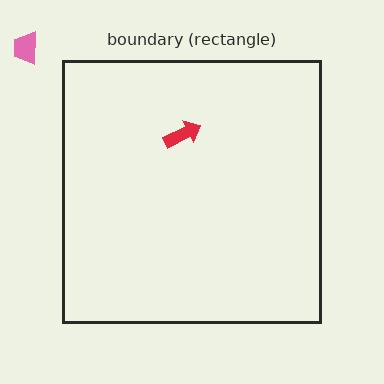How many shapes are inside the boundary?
1 inside, 1 outside.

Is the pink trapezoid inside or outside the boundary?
Outside.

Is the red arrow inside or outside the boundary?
Inside.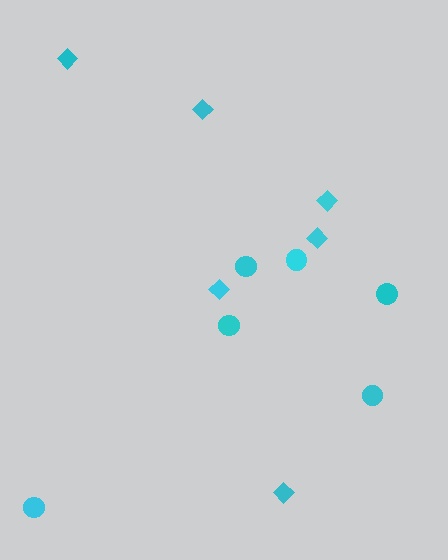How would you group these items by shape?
There are 2 groups: one group of diamonds (6) and one group of circles (6).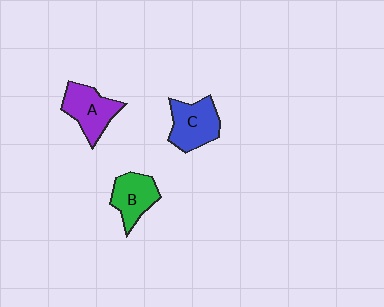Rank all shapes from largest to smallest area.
From largest to smallest: C (blue), A (purple), B (green).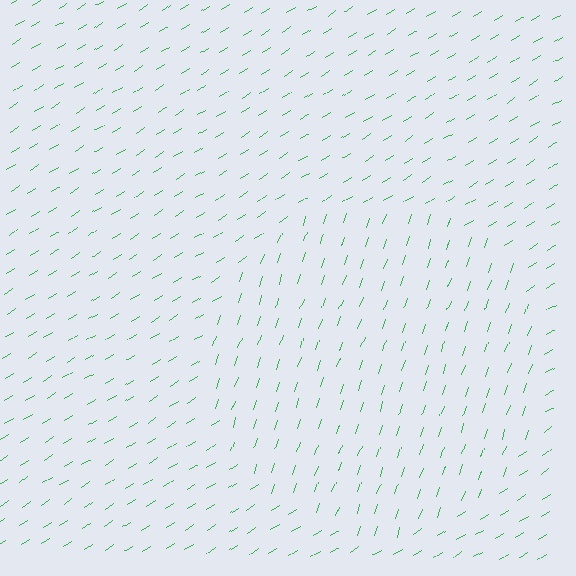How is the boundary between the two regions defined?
The boundary is defined purely by a change in line orientation (approximately 38 degrees difference). All lines are the same color and thickness.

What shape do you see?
I see a circle.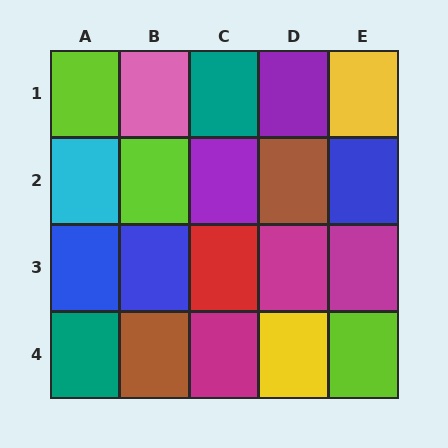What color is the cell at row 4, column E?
Lime.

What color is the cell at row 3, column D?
Magenta.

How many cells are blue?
3 cells are blue.